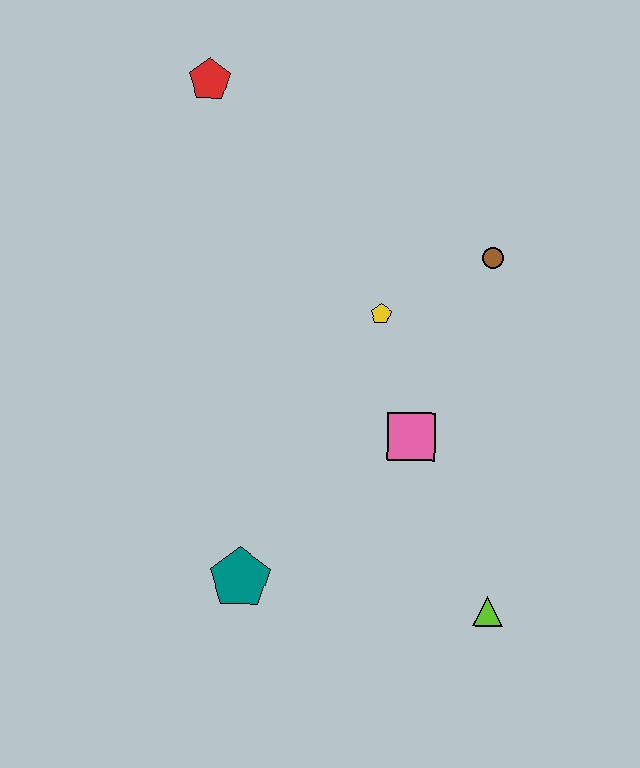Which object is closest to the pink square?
The yellow pentagon is closest to the pink square.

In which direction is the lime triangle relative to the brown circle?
The lime triangle is below the brown circle.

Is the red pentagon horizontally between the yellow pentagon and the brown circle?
No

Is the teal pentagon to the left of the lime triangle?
Yes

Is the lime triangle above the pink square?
No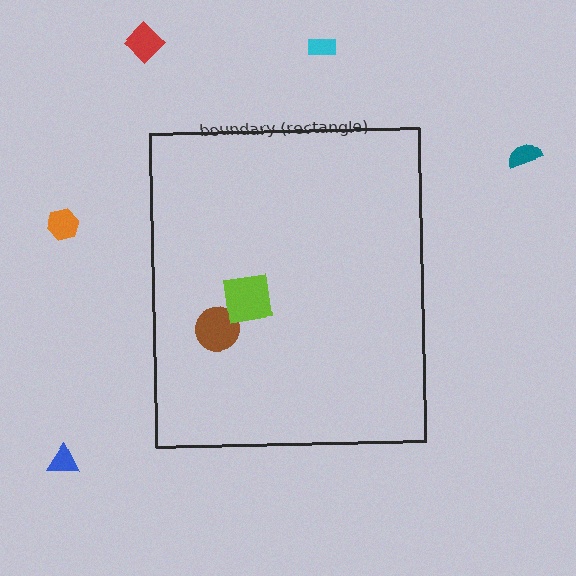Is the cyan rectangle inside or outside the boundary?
Outside.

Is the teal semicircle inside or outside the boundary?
Outside.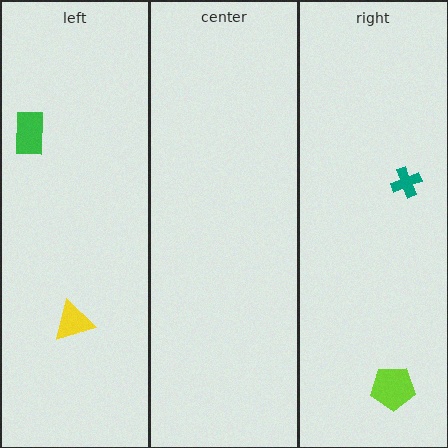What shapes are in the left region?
The yellow triangle, the green rectangle.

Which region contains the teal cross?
The right region.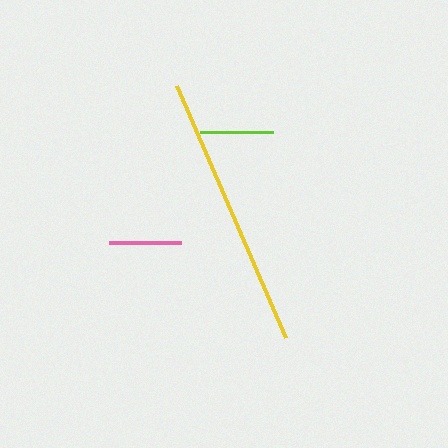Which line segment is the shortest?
The pink line is the shortest at approximately 72 pixels.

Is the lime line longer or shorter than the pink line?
The lime line is longer than the pink line.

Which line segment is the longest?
The yellow line is the longest at approximately 274 pixels.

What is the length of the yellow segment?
The yellow segment is approximately 274 pixels long.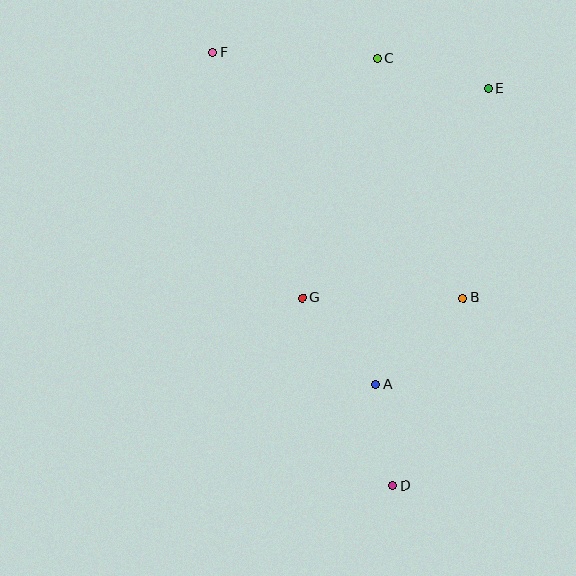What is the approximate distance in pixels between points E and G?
The distance between E and G is approximately 280 pixels.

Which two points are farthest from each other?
Points D and F are farthest from each other.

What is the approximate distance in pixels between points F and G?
The distance between F and G is approximately 261 pixels.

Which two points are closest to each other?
Points A and D are closest to each other.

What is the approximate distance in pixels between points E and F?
The distance between E and F is approximately 278 pixels.